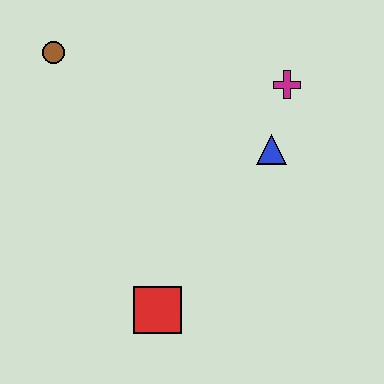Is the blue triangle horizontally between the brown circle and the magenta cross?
Yes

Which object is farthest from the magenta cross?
The red square is farthest from the magenta cross.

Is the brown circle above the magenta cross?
Yes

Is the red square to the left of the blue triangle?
Yes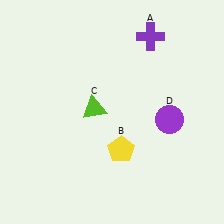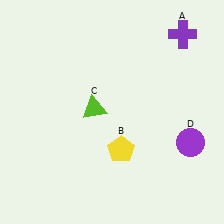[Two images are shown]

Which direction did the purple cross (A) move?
The purple cross (A) moved right.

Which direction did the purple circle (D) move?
The purple circle (D) moved down.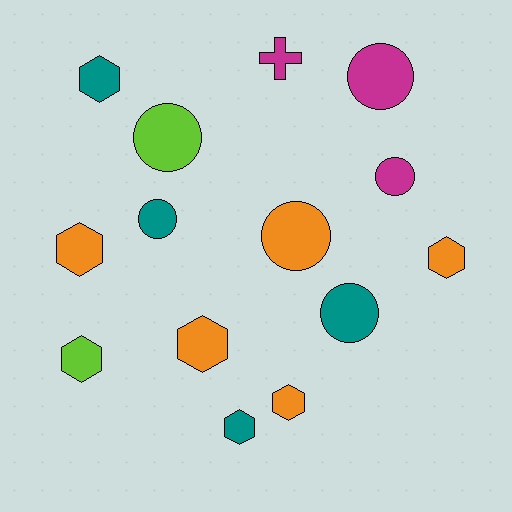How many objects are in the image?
There are 14 objects.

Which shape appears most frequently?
Hexagon, with 7 objects.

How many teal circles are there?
There are 2 teal circles.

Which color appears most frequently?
Orange, with 5 objects.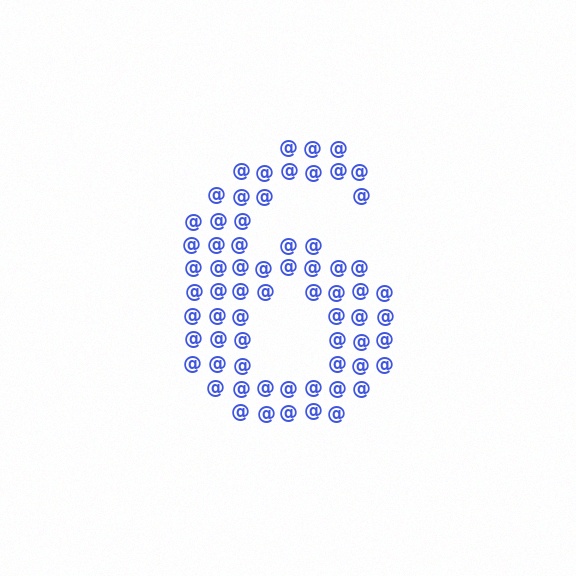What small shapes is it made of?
It is made of small at signs.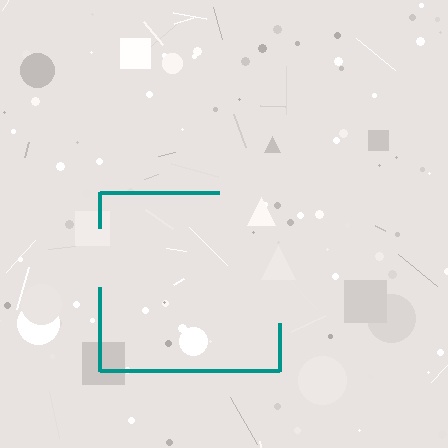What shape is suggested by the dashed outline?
The dashed outline suggests a square.